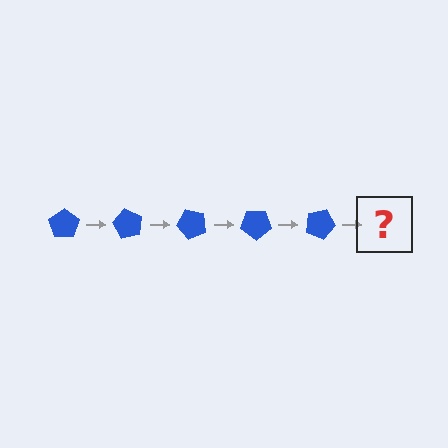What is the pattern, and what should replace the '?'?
The pattern is that the pentagon rotates 60 degrees each step. The '?' should be a blue pentagon rotated 300 degrees.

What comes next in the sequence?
The next element should be a blue pentagon rotated 300 degrees.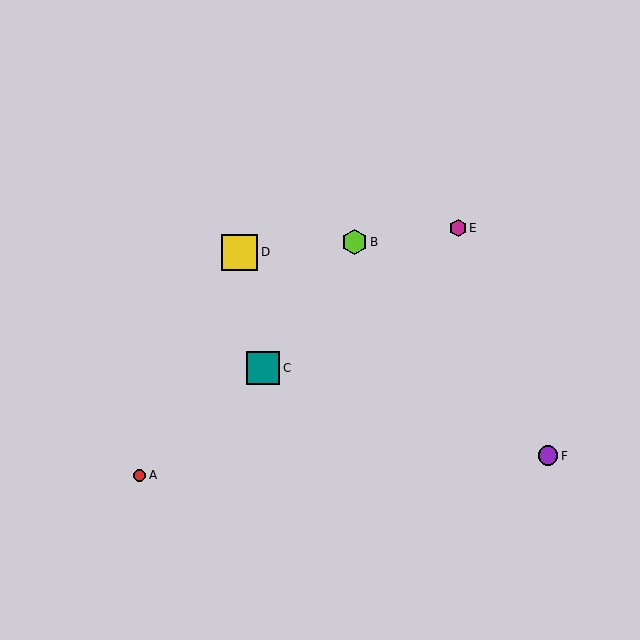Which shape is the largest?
The yellow square (labeled D) is the largest.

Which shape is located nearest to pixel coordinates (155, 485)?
The red circle (labeled A) at (140, 475) is nearest to that location.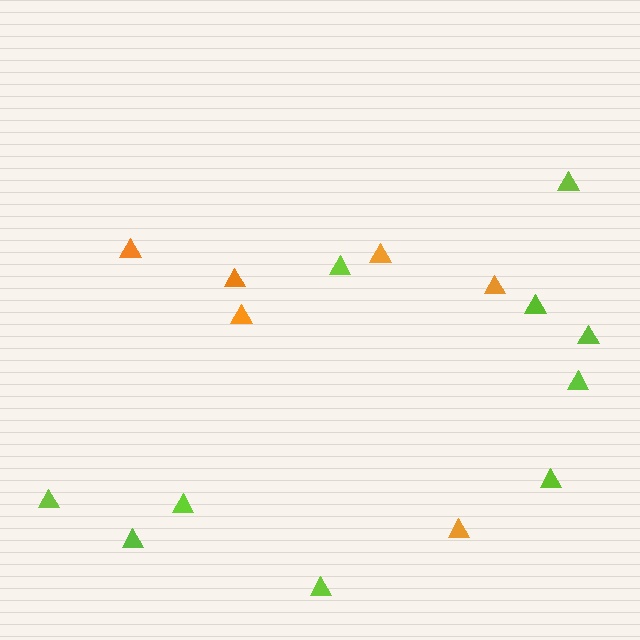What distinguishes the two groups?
There are 2 groups: one group of orange triangles (6) and one group of lime triangles (10).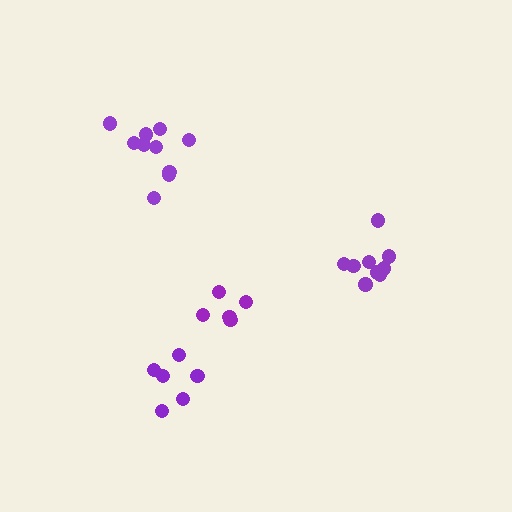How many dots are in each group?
Group 1: 5 dots, Group 2: 6 dots, Group 3: 9 dots, Group 4: 10 dots (30 total).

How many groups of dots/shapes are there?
There are 4 groups.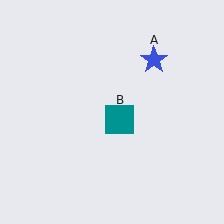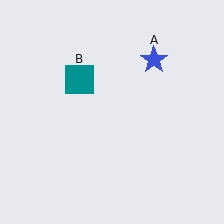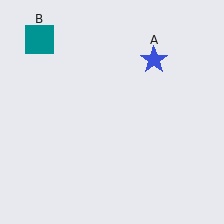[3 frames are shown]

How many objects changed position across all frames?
1 object changed position: teal square (object B).